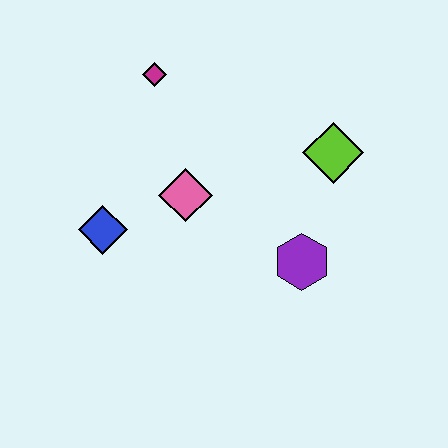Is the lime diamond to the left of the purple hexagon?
No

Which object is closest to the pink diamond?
The blue diamond is closest to the pink diamond.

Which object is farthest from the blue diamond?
The lime diamond is farthest from the blue diamond.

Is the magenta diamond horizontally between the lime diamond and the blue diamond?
Yes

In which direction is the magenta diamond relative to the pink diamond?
The magenta diamond is above the pink diamond.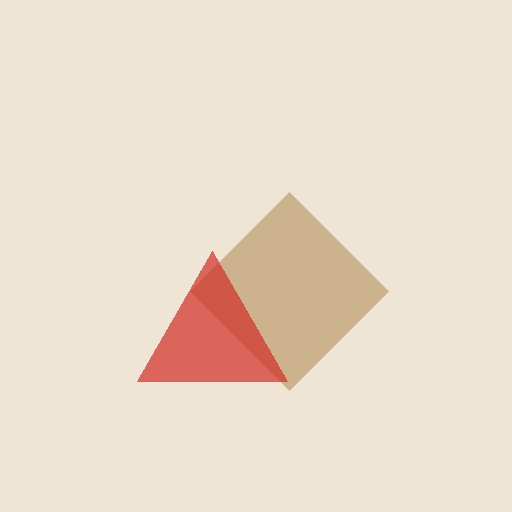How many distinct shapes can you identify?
There are 2 distinct shapes: a brown diamond, a red triangle.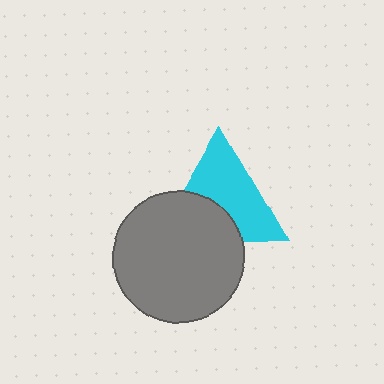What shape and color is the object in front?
The object in front is a gray circle.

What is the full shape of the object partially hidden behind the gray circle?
The partially hidden object is a cyan triangle.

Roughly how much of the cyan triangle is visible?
About half of it is visible (roughly 62%).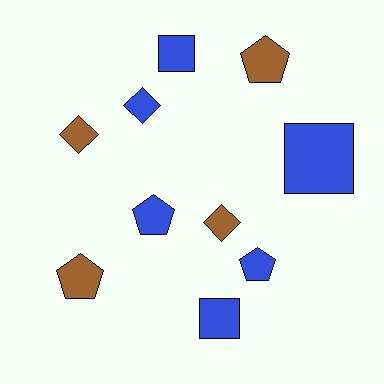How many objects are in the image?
There are 10 objects.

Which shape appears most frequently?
Pentagon, with 4 objects.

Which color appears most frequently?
Blue, with 6 objects.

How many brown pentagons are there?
There are 2 brown pentagons.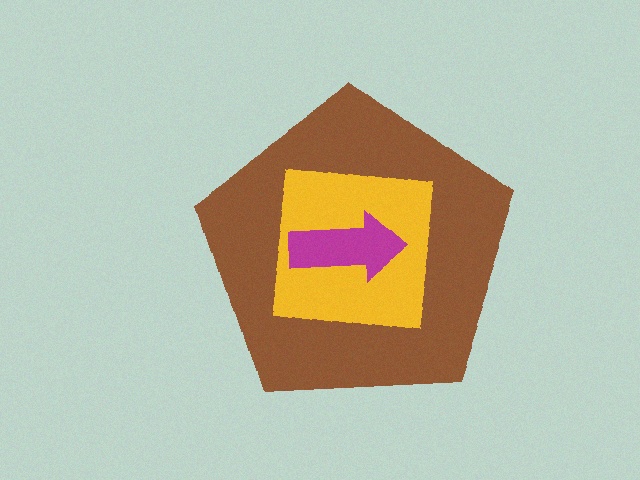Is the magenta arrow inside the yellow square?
Yes.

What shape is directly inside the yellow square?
The magenta arrow.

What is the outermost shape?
The brown pentagon.